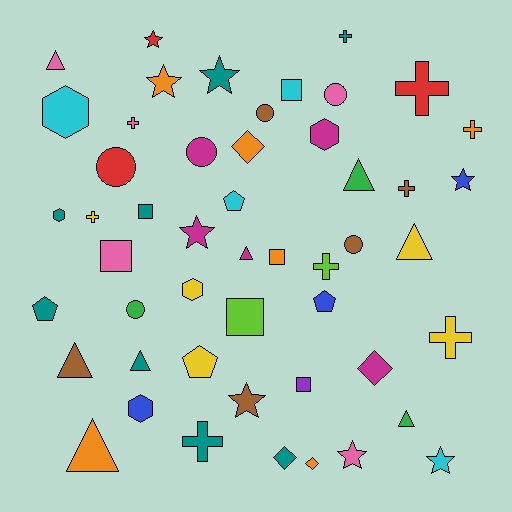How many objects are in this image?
There are 50 objects.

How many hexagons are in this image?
There are 5 hexagons.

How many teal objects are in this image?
There are 8 teal objects.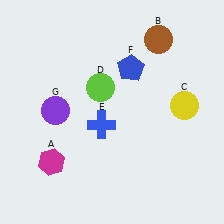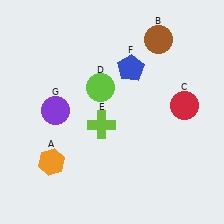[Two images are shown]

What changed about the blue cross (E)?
In Image 1, E is blue. In Image 2, it changed to lime.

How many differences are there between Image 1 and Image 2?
There are 3 differences between the two images.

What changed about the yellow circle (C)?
In Image 1, C is yellow. In Image 2, it changed to red.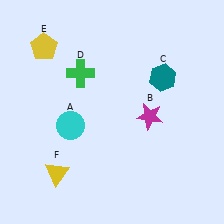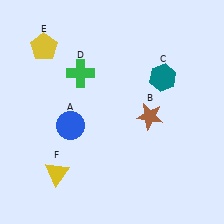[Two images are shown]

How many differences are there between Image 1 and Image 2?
There are 2 differences between the two images.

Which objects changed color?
A changed from cyan to blue. B changed from magenta to brown.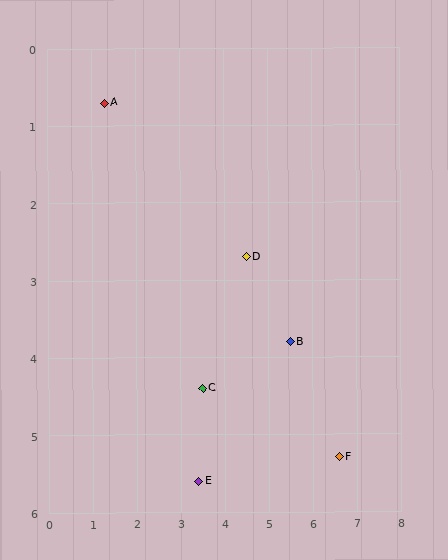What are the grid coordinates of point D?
Point D is at approximately (4.5, 2.7).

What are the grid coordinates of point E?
Point E is at approximately (3.4, 5.6).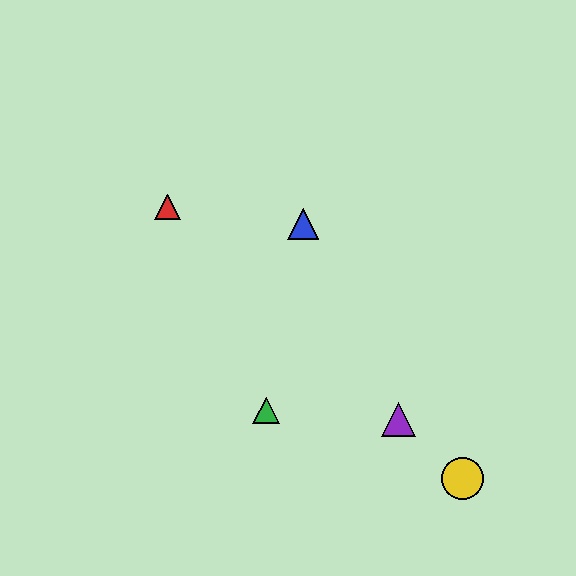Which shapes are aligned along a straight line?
The red triangle, the yellow circle, the purple triangle are aligned along a straight line.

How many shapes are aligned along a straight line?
3 shapes (the red triangle, the yellow circle, the purple triangle) are aligned along a straight line.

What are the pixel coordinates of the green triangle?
The green triangle is at (266, 410).